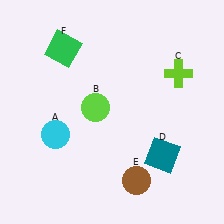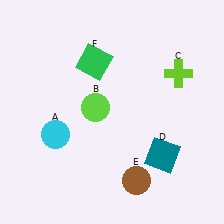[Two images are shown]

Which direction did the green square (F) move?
The green square (F) moved right.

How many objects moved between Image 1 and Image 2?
1 object moved between the two images.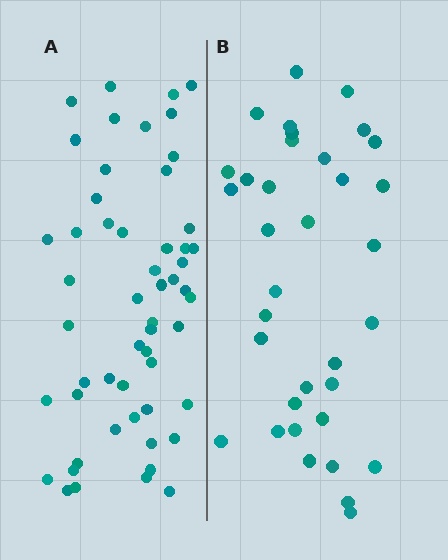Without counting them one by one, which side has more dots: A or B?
Region A (the left region) has more dots.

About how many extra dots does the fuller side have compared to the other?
Region A has approximately 20 more dots than region B.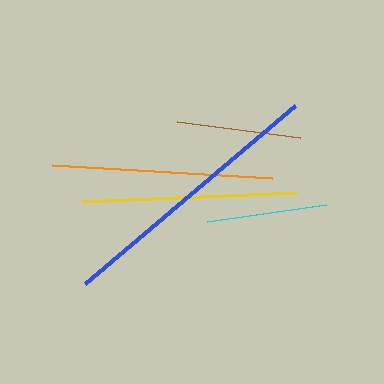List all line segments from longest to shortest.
From longest to shortest: blue, orange, yellow, brown, cyan.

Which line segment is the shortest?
The cyan line is the shortest at approximately 120 pixels.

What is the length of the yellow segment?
The yellow segment is approximately 214 pixels long.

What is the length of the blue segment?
The blue segment is approximately 275 pixels long.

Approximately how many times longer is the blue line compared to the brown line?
The blue line is approximately 2.2 times the length of the brown line.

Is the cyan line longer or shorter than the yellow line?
The yellow line is longer than the cyan line.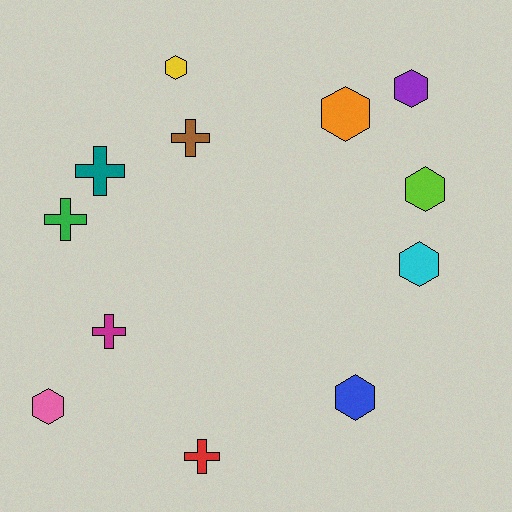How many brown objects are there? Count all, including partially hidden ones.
There is 1 brown object.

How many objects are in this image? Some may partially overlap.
There are 12 objects.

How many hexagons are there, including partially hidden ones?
There are 7 hexagons.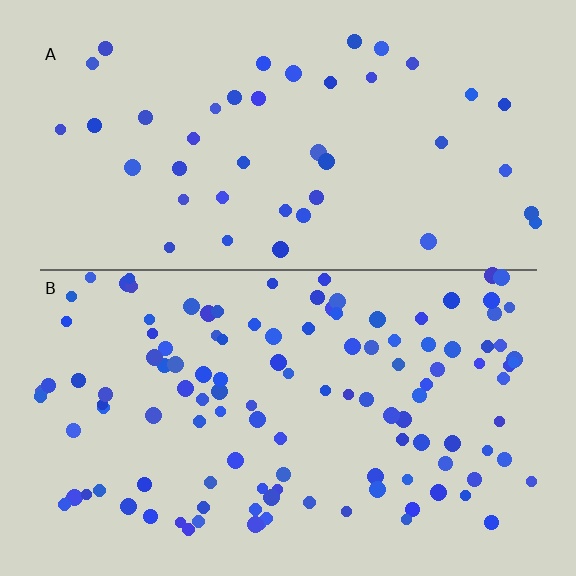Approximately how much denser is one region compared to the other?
Approximately 2.8× — region B over region A.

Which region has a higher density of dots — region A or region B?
B (the bottom).